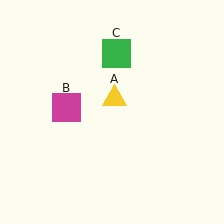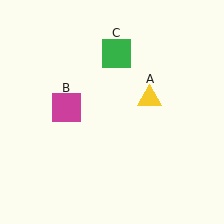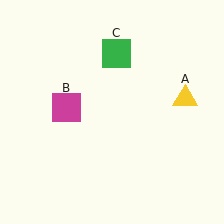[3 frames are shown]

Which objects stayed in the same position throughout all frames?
Magenta square (object B) and green square (object C) remained stationary.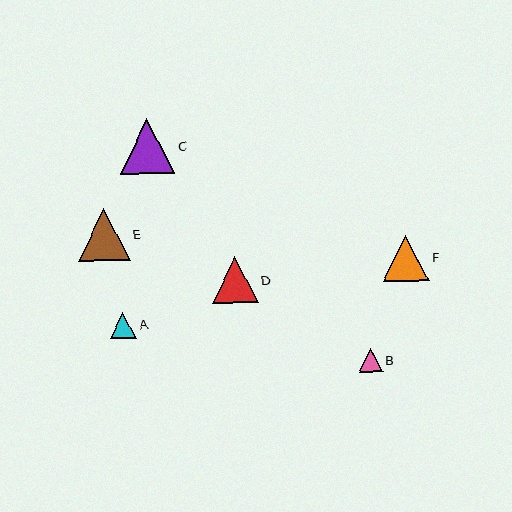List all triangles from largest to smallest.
From largest to smallest: C, E, F, D, A, B.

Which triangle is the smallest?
Triangle B is the smallest with a size of approximately 23 pixels.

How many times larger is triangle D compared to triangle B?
Triangle D is approximately 2.0 times the size of triangle B.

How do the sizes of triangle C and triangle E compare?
Triangle C and triangle E are approximately the same size.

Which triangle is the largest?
Triangle C is the largest with a size of approximately 55 pixels.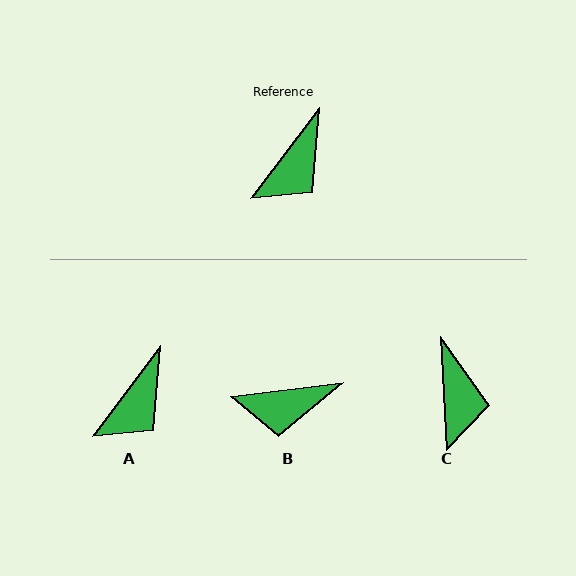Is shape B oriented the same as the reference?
No, it is off by about 46 degrees.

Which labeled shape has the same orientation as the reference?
A.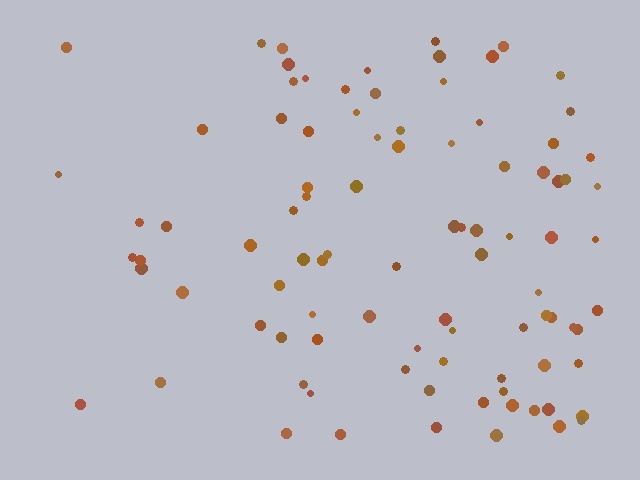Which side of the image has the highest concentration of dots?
The right.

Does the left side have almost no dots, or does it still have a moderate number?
Still a moderate number, just noticeably fewer than the right.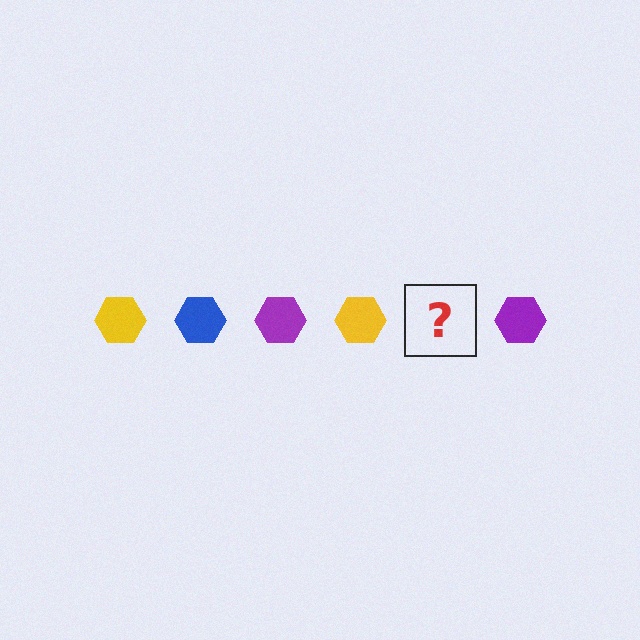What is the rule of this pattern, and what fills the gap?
The rule is that the pattern cycles through yellow, blue, purple hexagons. The gap should be filled with a blue hexagon.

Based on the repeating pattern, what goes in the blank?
The blank should be a blue hexagon.